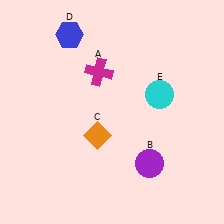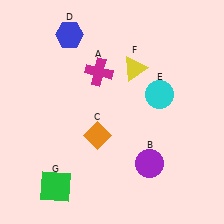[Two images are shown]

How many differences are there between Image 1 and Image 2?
There are 2 differences between the two images.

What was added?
A yellow triangle (F), a green square (G) were added in Image 2.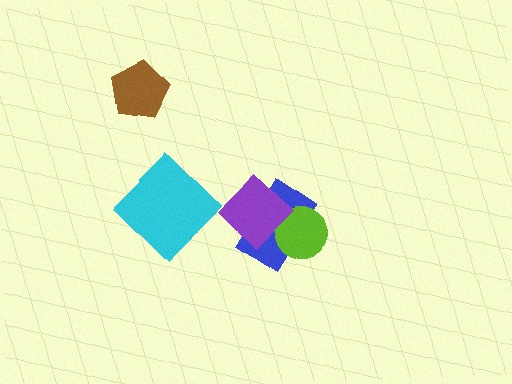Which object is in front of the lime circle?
The purple diamond is in front of the lime circle.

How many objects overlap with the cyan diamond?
0 objects overlap with the cyan diamond.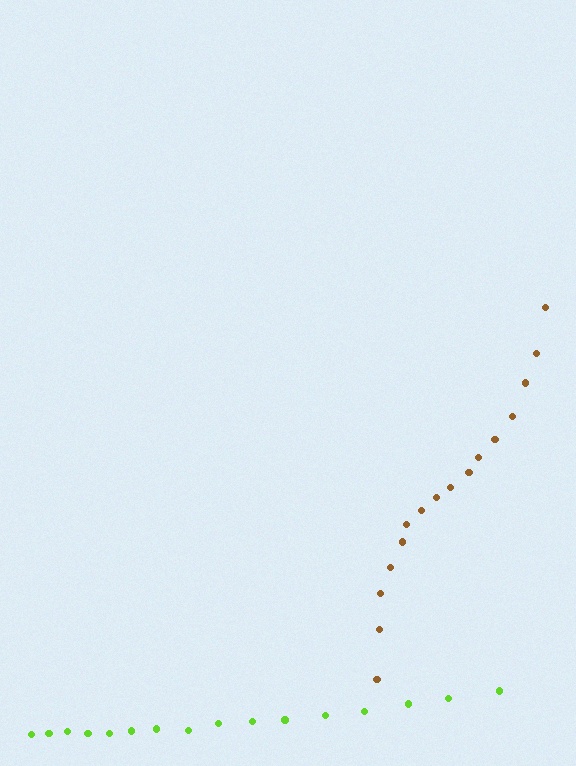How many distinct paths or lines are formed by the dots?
There are 2 distinct paths.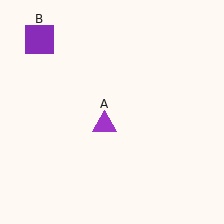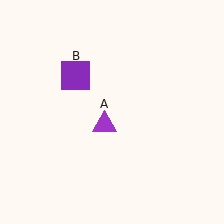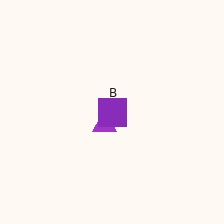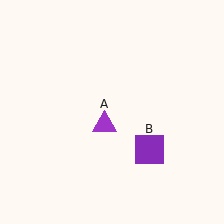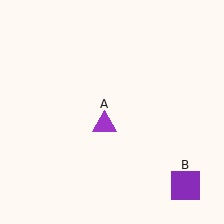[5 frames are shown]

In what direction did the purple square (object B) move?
The purple square (object B) moved down and to the right.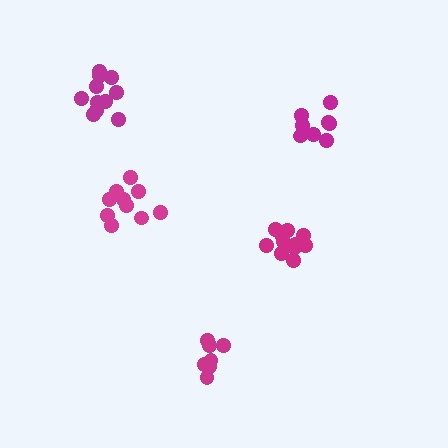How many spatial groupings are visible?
There are 5 spatial groupings.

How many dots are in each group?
Group 1: 11 dots, Group 2: 11 dots, Group 3: 7 dots, Group 4: 11 dots, Group 5: 8 dots (48 total).